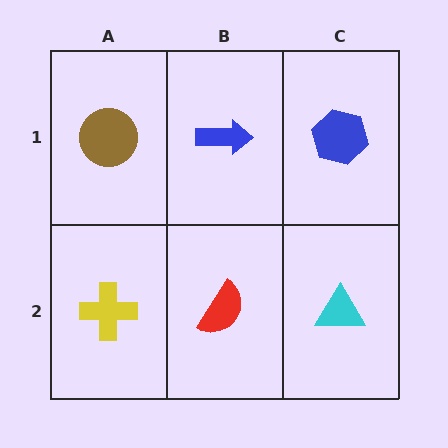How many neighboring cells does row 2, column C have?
2.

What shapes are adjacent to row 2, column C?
A blue hexagon (row 1, column C), a red semicircle (row 2, column B).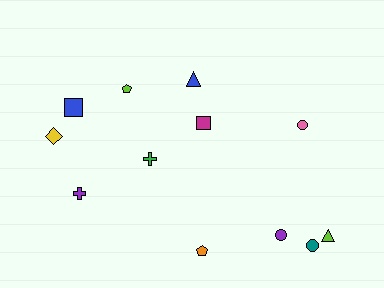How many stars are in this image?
There are no stars.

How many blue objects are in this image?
There are 2 blue objects.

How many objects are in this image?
There are 12 objects.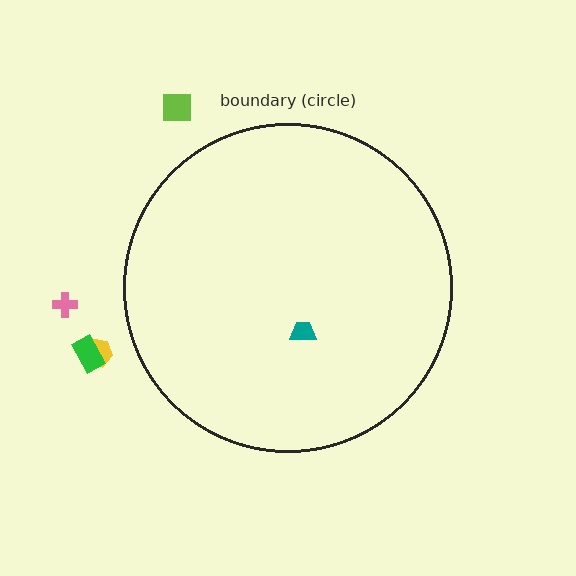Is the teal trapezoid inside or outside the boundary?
Inside.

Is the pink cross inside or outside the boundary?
Outside.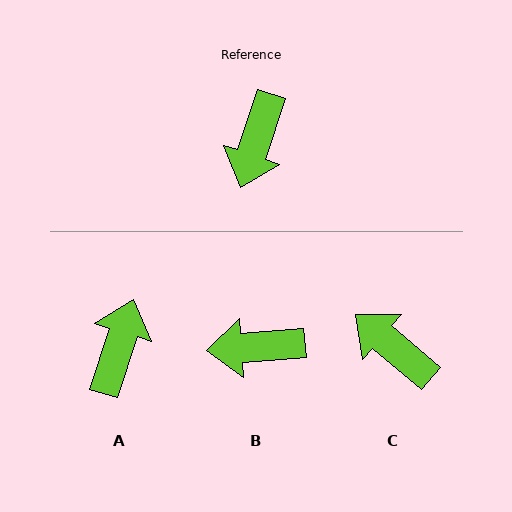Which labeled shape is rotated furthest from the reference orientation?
A, about 179 degrees away.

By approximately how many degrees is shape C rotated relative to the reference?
Approximately 112 degrees clockwise.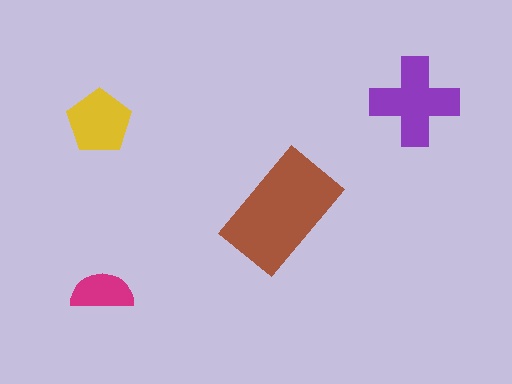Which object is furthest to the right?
The purple cross is rightmost.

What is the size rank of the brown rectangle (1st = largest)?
1st.